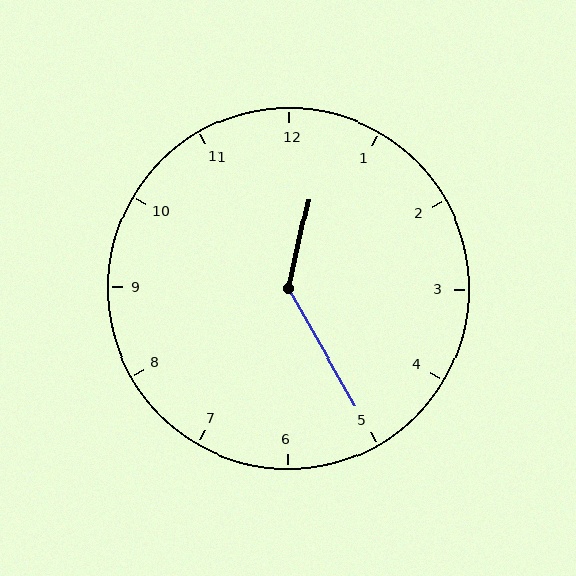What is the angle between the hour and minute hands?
Approximately 138 degrees.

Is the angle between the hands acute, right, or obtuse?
It is obtuse.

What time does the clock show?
12:25.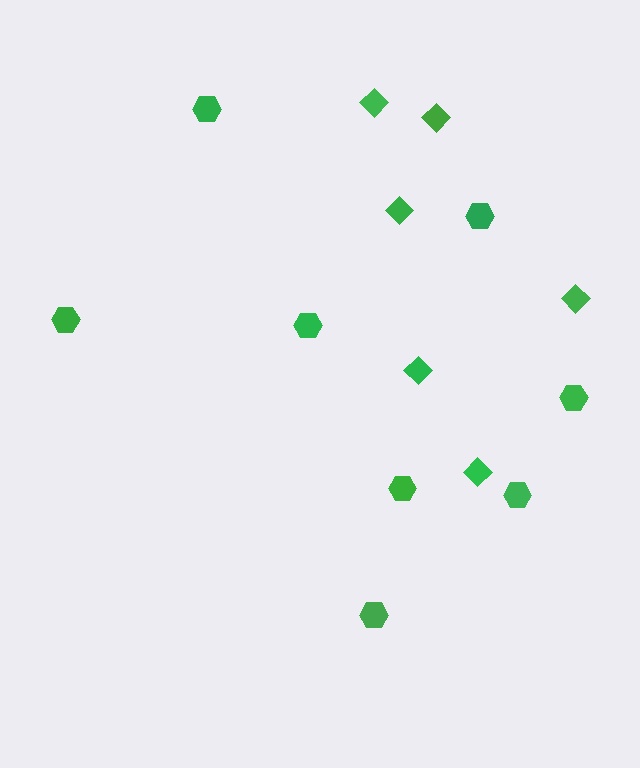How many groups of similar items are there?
There are 2 groups: one group of hexagons (8) and one group of diamonds (6).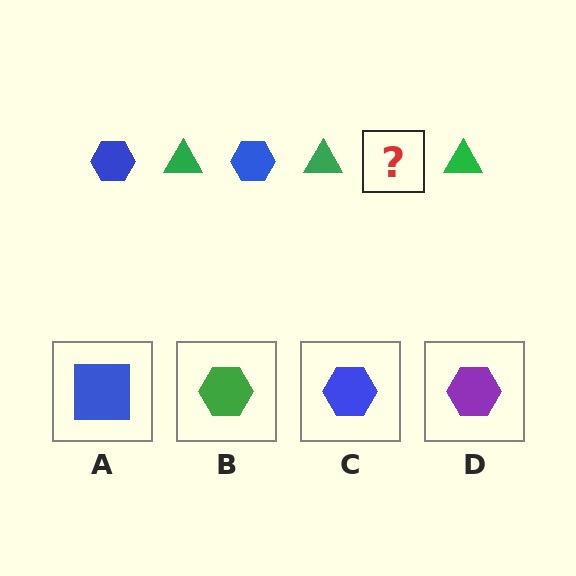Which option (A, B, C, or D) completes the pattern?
C.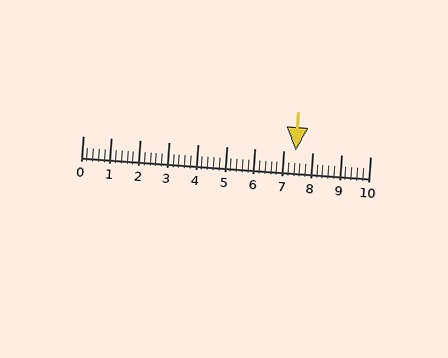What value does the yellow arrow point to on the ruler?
The yellow arrow points to approximately 7.4.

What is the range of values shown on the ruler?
The ruler shows values from 0 to 10.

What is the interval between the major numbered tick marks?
The major tick marks are spaced 1 units apart.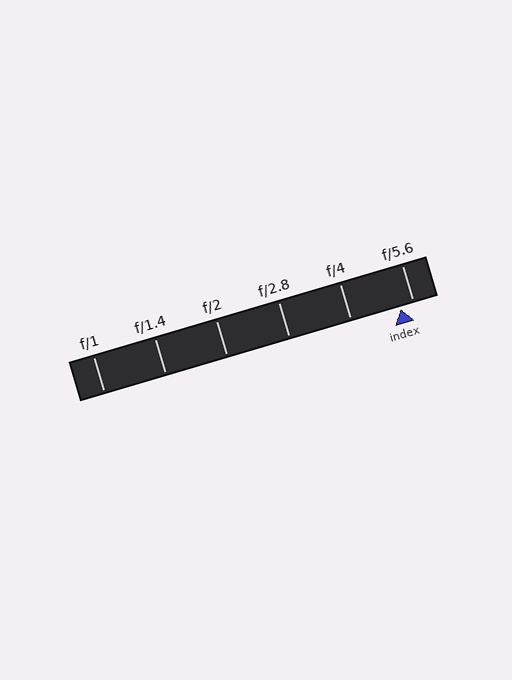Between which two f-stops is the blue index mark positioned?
The index mark is between f/4 and f/5.6.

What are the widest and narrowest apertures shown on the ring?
The widest aperture shown is f/1 and the narrowest is f/5.6.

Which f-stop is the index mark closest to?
The index mark is closest to f/5.6.